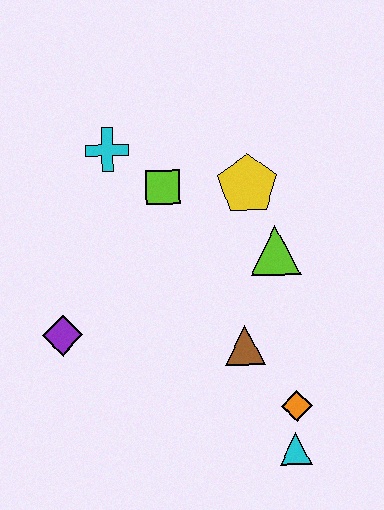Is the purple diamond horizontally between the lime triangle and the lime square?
No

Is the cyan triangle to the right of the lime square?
Yes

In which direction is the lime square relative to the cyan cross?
The lime square is to the right of the cyan cross.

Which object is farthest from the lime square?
The cyan triangle is farthest from the lime square.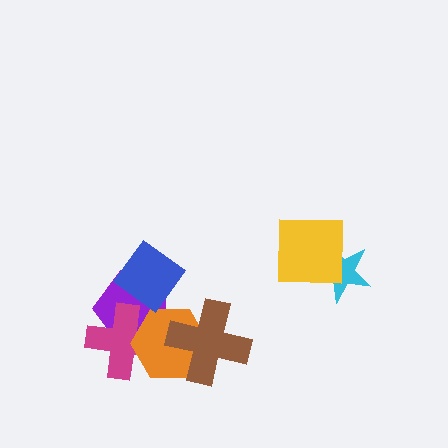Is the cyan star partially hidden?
Yes, it is partially covered by another shape.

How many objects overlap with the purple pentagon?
3 objects overlap with the purple pentagon.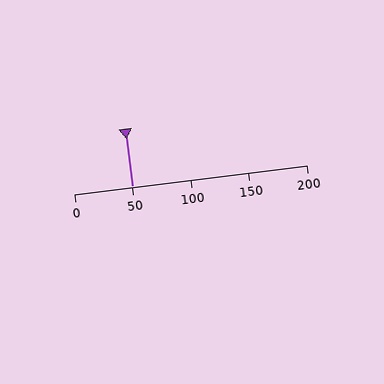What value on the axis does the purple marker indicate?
The marker indicates approximately 50.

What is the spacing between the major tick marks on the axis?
The major ticks are spaced 50 apart.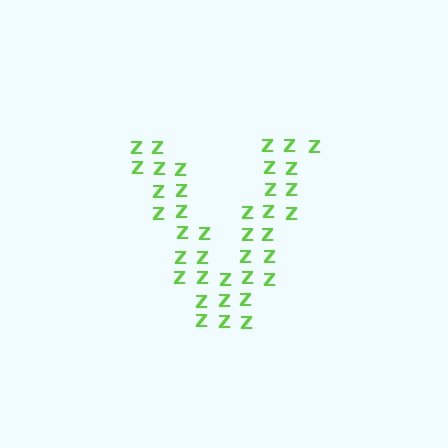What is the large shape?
The large shape is the letter V.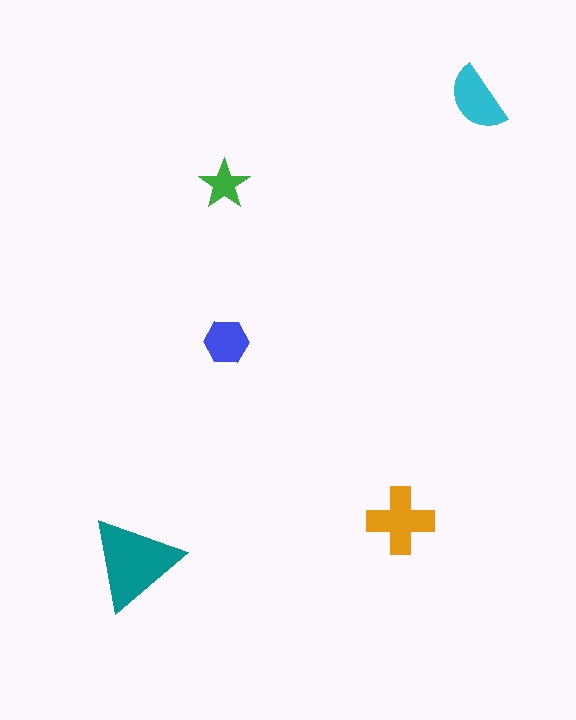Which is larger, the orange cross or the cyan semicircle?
The orange cross.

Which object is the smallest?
The green star.